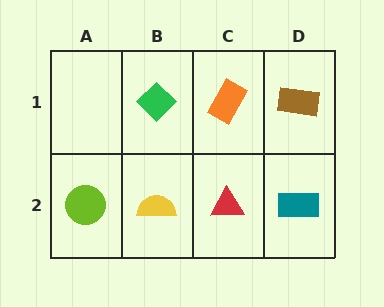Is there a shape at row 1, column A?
No, that cell is empty.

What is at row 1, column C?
An orange rectangle.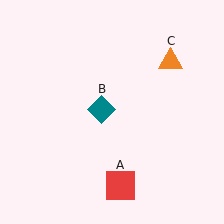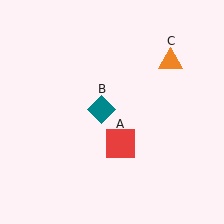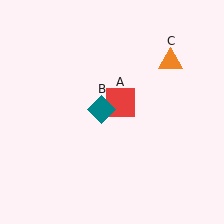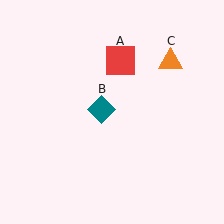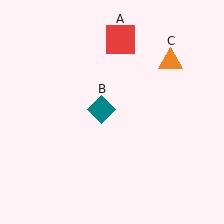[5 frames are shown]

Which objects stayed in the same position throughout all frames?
Teal diamond (object B) and orange triangle (object C) remained stationary.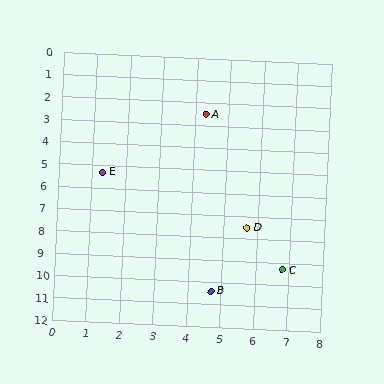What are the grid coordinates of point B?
Point B is at approximately (4.7, 10.4).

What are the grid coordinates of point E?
Point E is at approximately (1.3, 5.3).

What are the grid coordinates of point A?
Point A is at approximately (4.3, 2.5).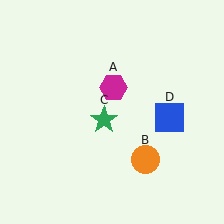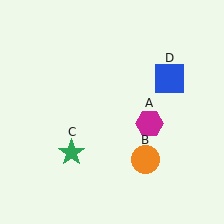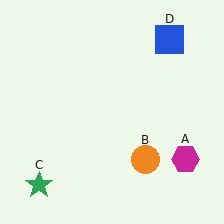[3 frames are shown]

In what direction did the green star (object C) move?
The green star (object C) moved down and to the left.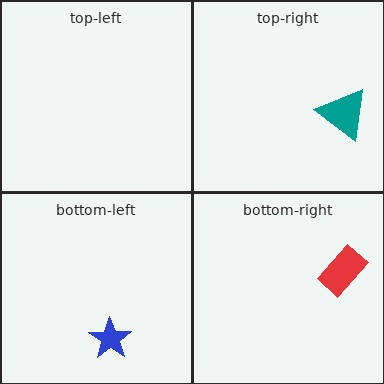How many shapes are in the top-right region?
1.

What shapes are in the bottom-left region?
The blue star.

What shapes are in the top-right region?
The teal triangle.